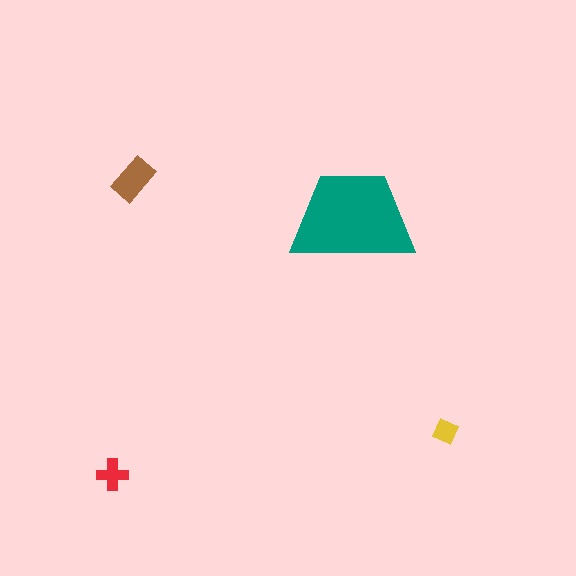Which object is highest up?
The brown rectangle is topmost.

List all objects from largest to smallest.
The teal trapezoid, the brown rectangle, the red cross, the yellow diamond.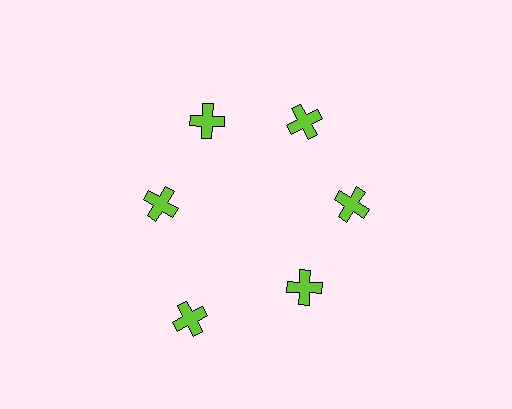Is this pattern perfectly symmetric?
No. The 6 lime crosses are arranged in a ring, but one element near the 7 o'clock position is pushed outward from the center, breaking the 6-fold rotational symmetry.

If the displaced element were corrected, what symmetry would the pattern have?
It would have 6-fold rotational symmetry — the pattern would map onto itself every 60 degrees.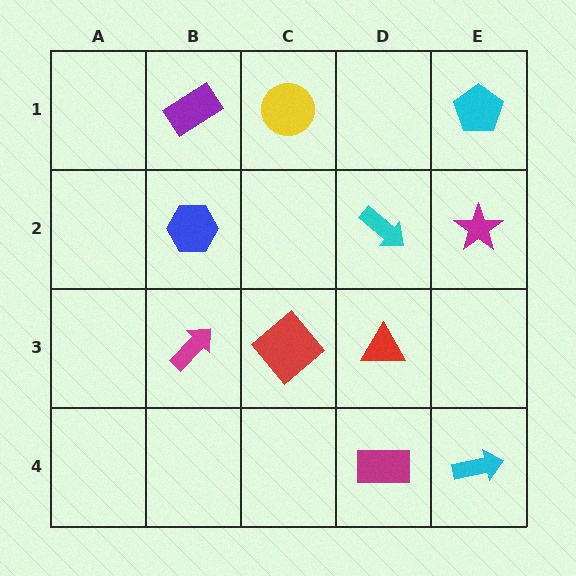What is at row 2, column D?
A cyan arrow.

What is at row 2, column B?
A blue hexagon.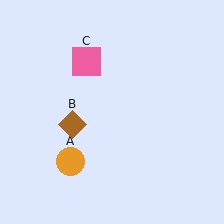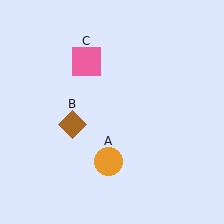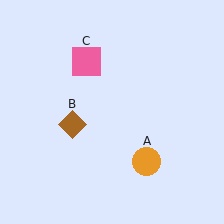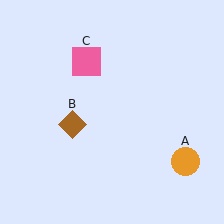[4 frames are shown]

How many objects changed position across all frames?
1 object changed position: orange circle (object A).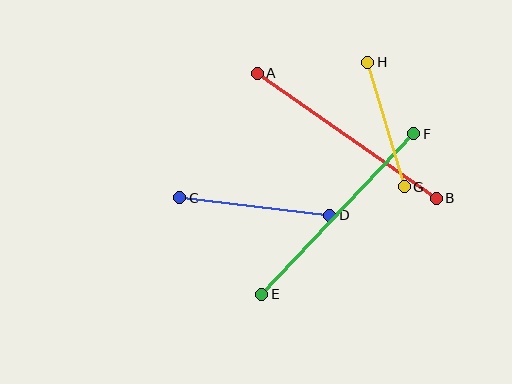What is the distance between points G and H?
The distance is approximately 130 pixels.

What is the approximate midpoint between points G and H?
The midpoint is at approximately (386, 124) pixels.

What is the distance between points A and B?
The distance is approximately 218 pixels.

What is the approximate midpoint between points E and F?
The midpoint is at approximately (338, 214) pixels.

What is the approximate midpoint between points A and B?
The midpoint is at approximately (347, 136) pixels.